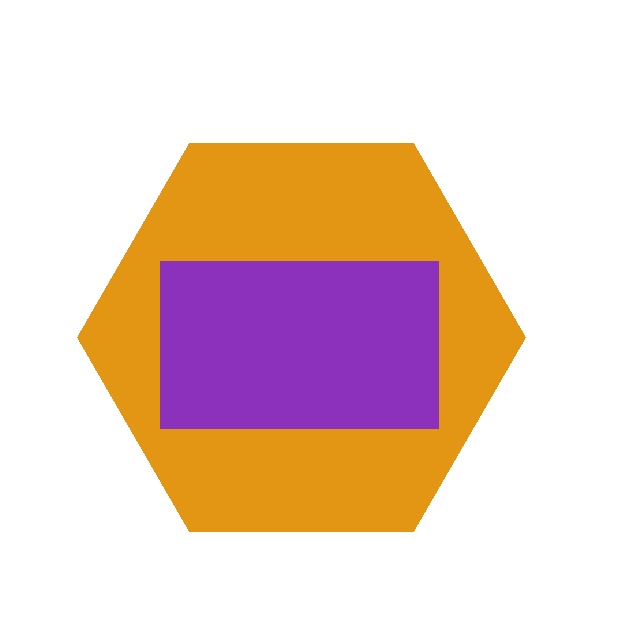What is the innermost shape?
The purple rectangle.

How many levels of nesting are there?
2.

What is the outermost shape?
The orange hexagon.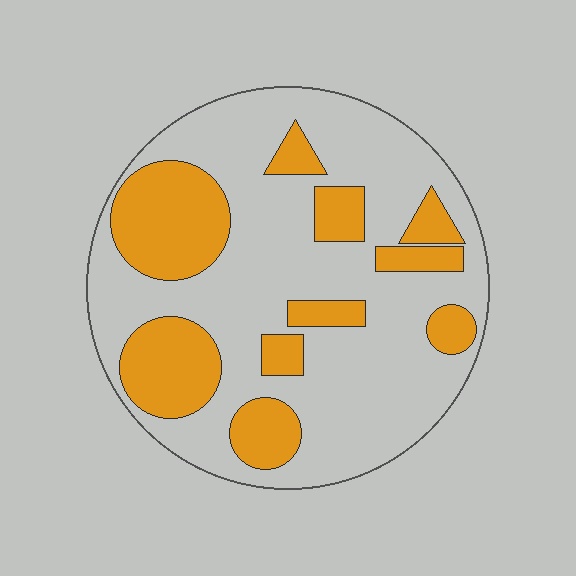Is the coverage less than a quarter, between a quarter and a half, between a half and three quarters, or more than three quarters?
Between a quarter and a half.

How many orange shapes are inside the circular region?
10.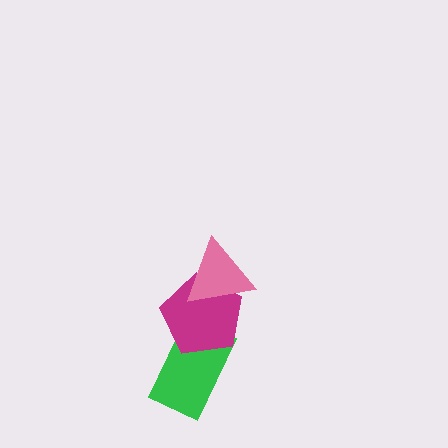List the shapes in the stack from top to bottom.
From top to bottom: the pink triangle, the magenta pentagon, the green rectangle.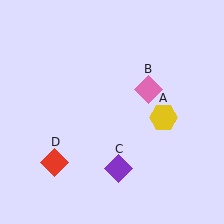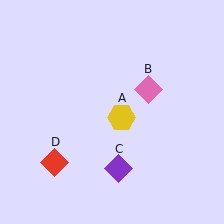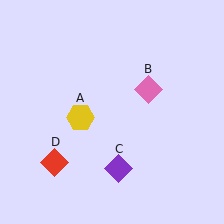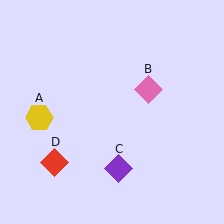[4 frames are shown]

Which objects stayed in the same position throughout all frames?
Pink diamond (object B) and purple diamond (object C) and red diamond (object D) remained stationary.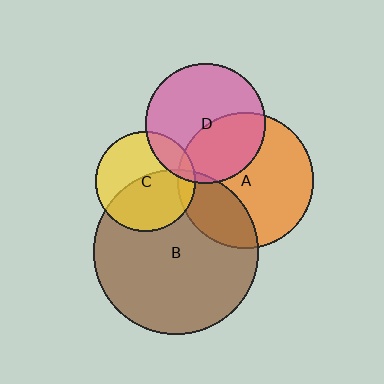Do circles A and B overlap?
Yes.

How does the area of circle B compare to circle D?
Approximately 1.9 times.